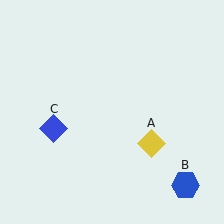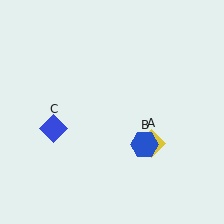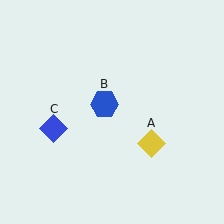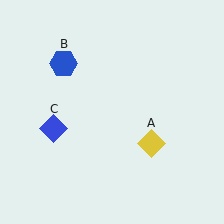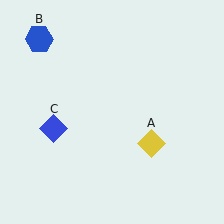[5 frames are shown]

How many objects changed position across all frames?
1 object changed position: blue hexagon (object B).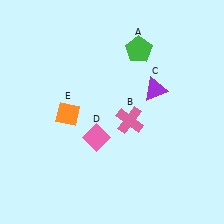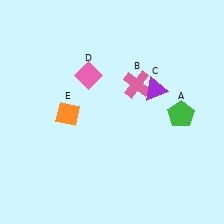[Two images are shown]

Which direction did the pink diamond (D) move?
The pink diamond (D) moved up.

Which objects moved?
The objects that moved are: the green pentagon (A), the pink cross (B), the pink diamond (D).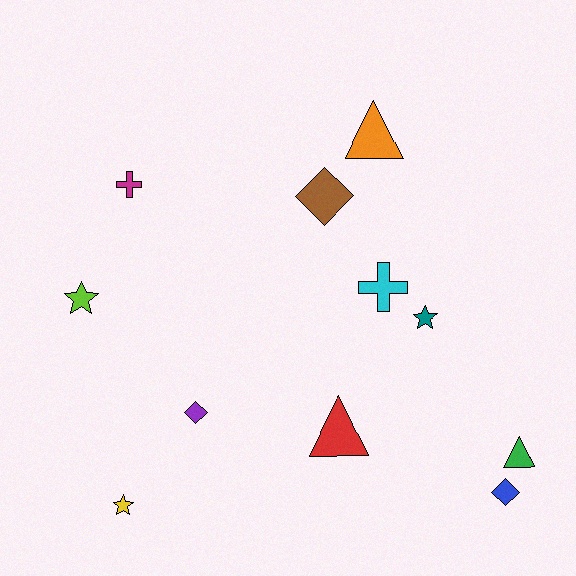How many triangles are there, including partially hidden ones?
There are 3 triangles.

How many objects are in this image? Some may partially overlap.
There are 11 objects.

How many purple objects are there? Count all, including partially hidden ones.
There is 1 purple object.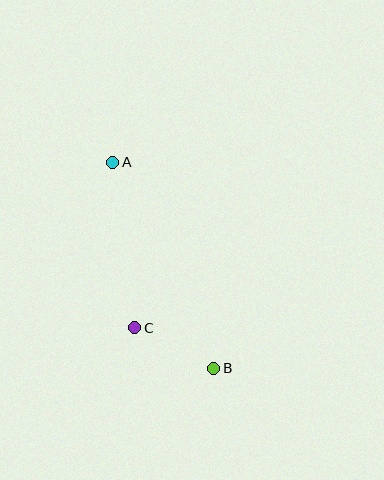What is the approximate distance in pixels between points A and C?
The distance between A and C is approximately 167 pixels.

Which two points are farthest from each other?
Points A and B are farthest from each other.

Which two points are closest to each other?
Points B and C are closest to each other.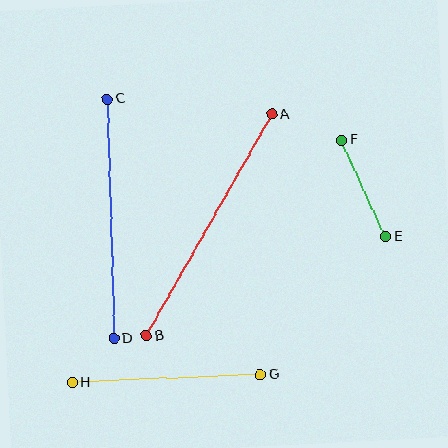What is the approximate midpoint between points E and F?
The midpoint is at approximately (364, 188) pixels.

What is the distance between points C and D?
The distance is approximately 239 pixels.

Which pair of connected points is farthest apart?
Points A and B are farthest apart.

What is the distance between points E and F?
The distance is approximately 106 pixels.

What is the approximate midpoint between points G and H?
The midpoint is at approximately (166, 379) pixels.